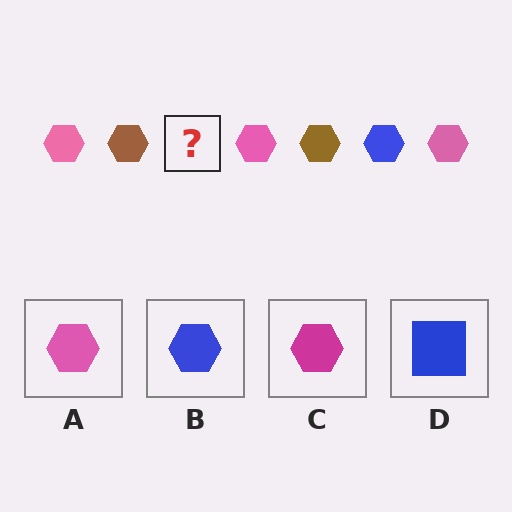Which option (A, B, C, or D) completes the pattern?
B.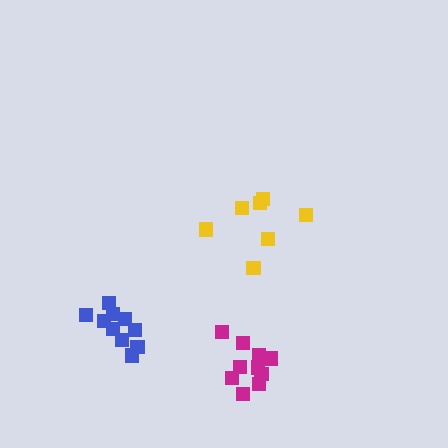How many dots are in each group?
Group 1: 7 dots, Group 2: 11 dots, Group 3: 10 dots (28 total).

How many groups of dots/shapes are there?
There are 3 groups.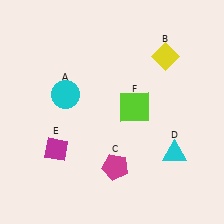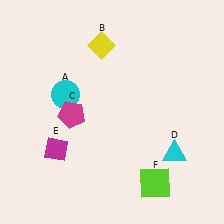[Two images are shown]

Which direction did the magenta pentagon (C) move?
The magenta pentagon (C) moved up.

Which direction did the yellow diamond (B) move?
The yellow diamond (B) moved left.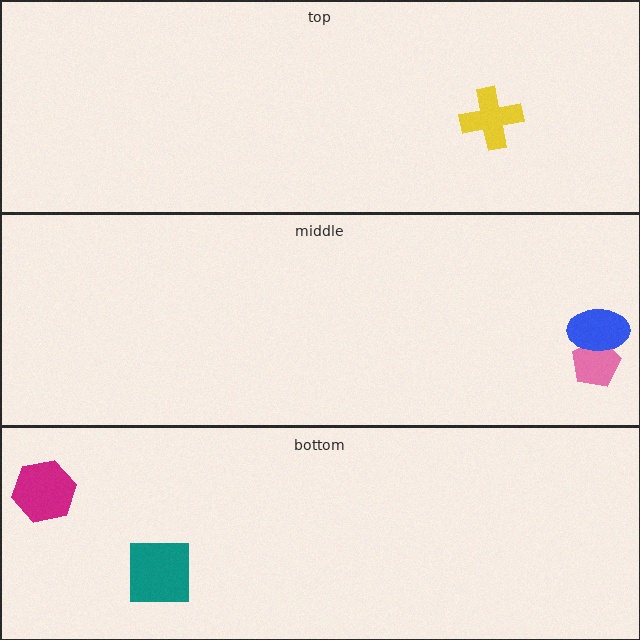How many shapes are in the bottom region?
2.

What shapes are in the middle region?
The pink pentagon, the blue ellipse.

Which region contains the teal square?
The bottom region.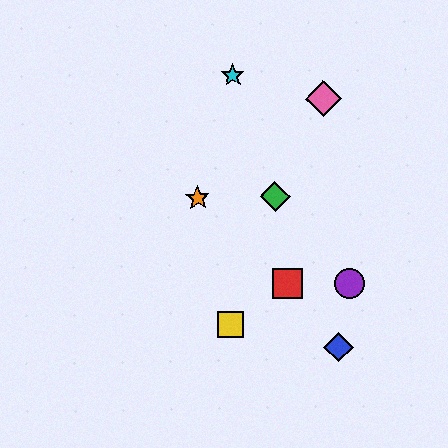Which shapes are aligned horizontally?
The green diamond, the orange star are aligned horizontally.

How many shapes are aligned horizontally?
2 shapes (the green diamond, the orange star) are aligned horizontally.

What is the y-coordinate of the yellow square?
The yellow square is at y≈325.